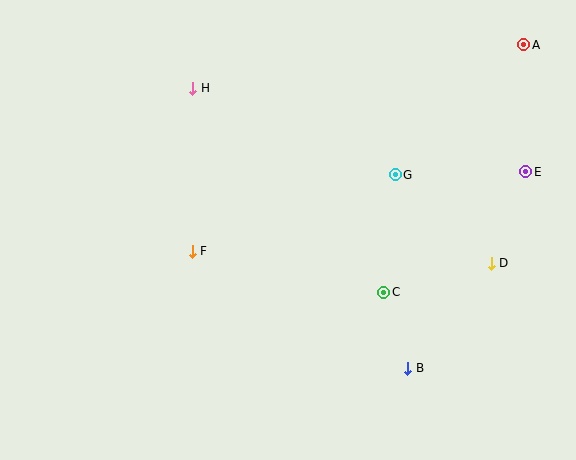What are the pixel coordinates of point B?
Point B is at (408, 368).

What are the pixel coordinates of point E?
Point E is at (526, 172).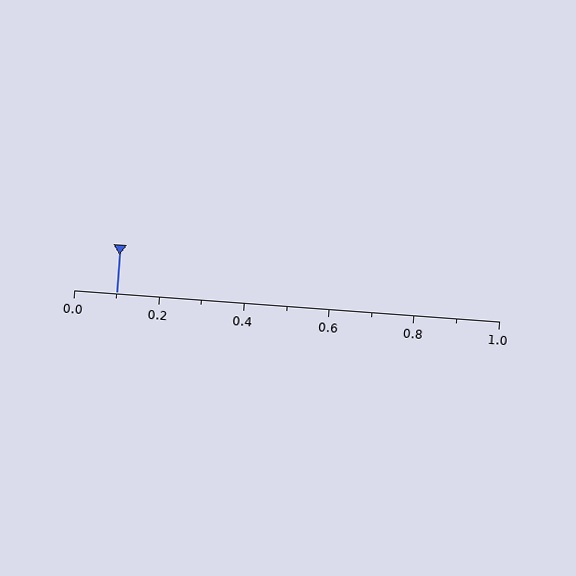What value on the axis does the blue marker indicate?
The marker indicates approximately 0.1.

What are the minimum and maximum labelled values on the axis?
The axis runs from 0.0 to 1.0.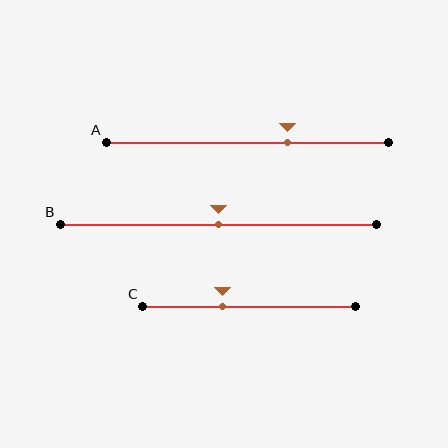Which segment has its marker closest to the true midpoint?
Segment B has its marker closest to the true midpoint.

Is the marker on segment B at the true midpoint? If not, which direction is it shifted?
Yes, the marker on segment B is at the true midpoint.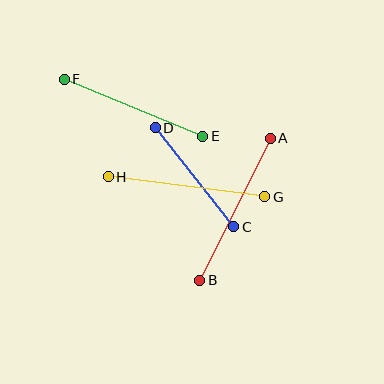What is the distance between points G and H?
The distance is approximately 158 pixels.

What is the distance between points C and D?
The distance is approximately 127 pixels.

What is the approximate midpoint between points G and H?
The midpoint is at approximately (187, 187) pixels.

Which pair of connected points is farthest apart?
Points A and B are farthest apart.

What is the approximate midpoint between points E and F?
The midpoint is at approximately (134, 108) pixels.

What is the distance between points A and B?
The distance is approximately 159 pixels.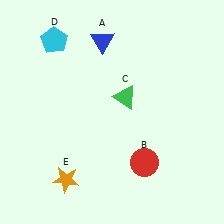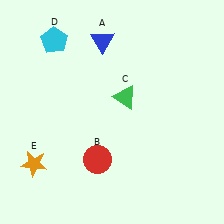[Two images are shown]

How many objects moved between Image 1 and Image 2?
2 objects moved between the two images.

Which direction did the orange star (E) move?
The orange star (E) moved left.